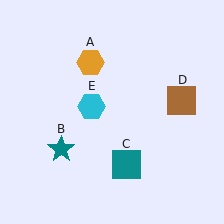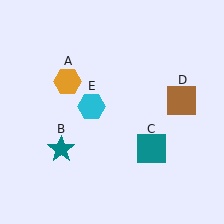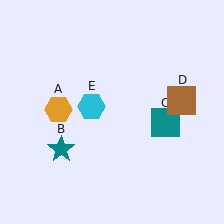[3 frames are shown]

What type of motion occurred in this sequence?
The orange hexagon (object A), teal square (object C) rotated counterclockwise around the center of the scene.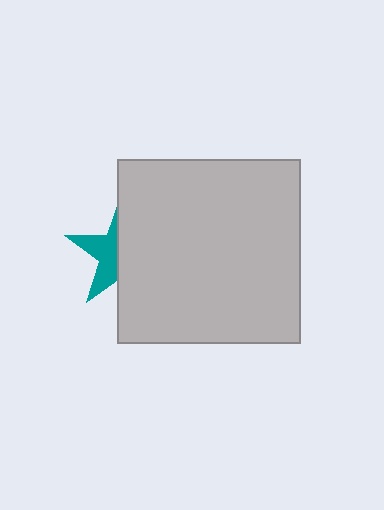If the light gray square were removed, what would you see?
You would see the complete teal star.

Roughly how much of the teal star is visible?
A small part of it is visible (roughly 42%).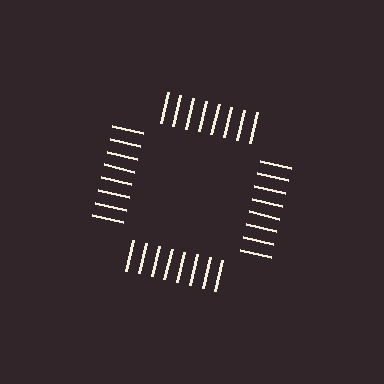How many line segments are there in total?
32 — 8 along each of the 4 edges.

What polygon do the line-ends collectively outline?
An illusory square — the line segments terminate on its edges but no continuous stroke is drawn.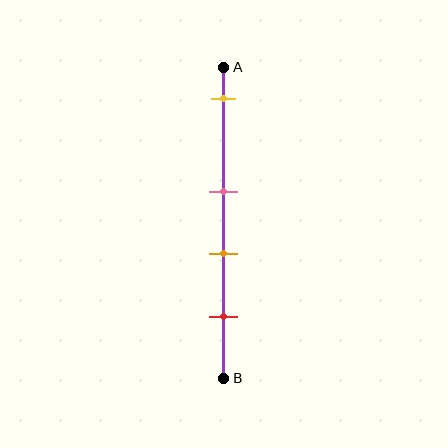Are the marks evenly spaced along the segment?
No, the marks are not evenly spaced.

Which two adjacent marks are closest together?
The pink and orange marks are the closest adjacent pair.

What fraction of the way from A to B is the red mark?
The red mark is approximately 80% (0.8) of the way from A to B.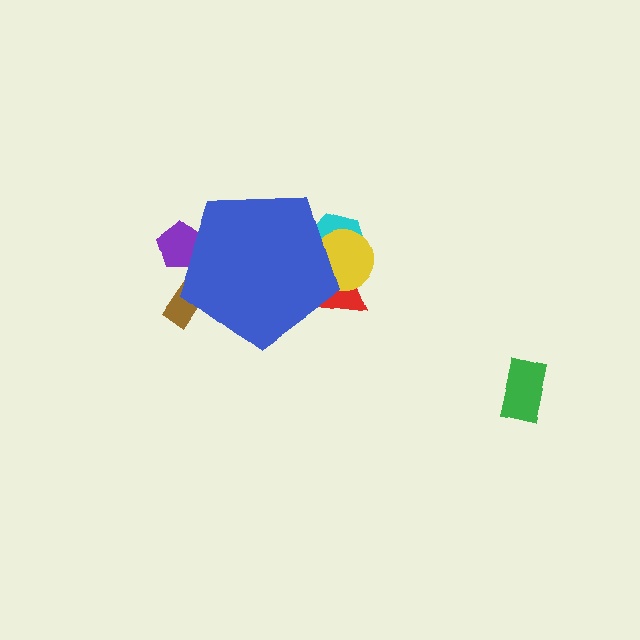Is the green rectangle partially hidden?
No, the green rectangle is fully visible.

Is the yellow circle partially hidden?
Yes, the yellow circle is partially hidden behind the blue pentagon.